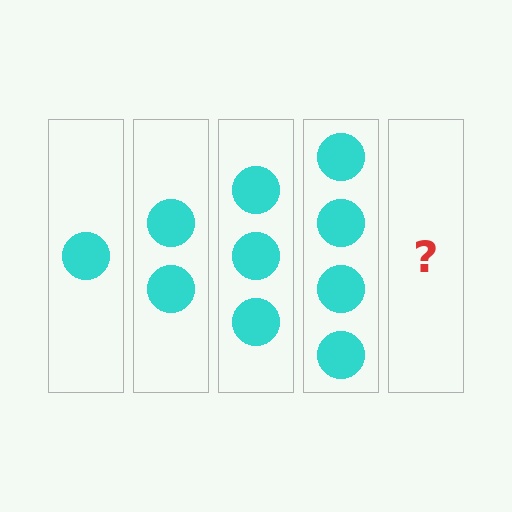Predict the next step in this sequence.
The next step is 5 circles.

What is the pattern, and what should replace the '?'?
The pattern is that each step adds one more circle. The '?' should be 5 circles.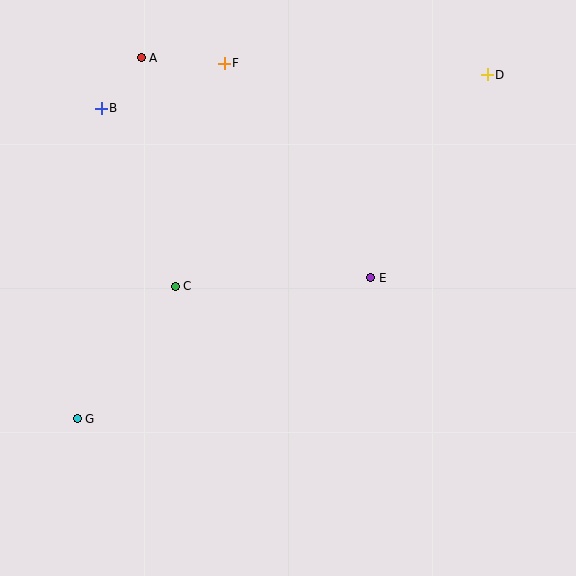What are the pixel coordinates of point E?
Point E is at (371, 278).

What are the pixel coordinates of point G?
Point G is at (77, 419).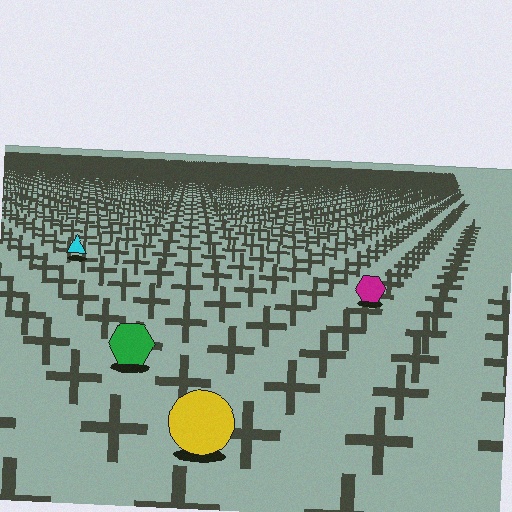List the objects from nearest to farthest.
From nearest to farthest: the yellow circle, the green hexagon, the magenta hexagon, the cyan triangle.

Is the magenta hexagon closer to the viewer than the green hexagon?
No. The green hexagon is closer — you can tell from the texture gradient: the ground texture is coarser near it.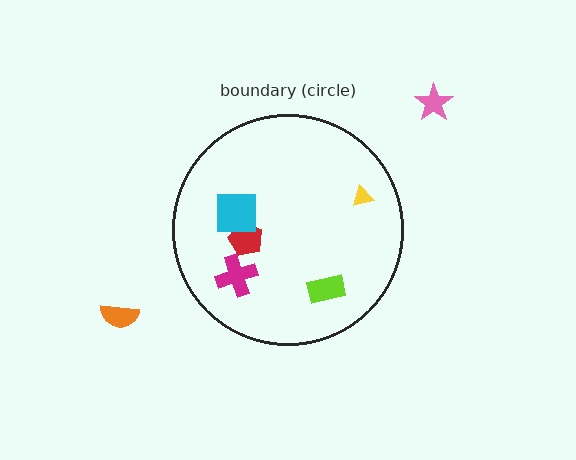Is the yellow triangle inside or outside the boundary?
Inside.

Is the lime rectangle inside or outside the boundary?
Inside.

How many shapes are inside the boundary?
5 inside, 2 outside.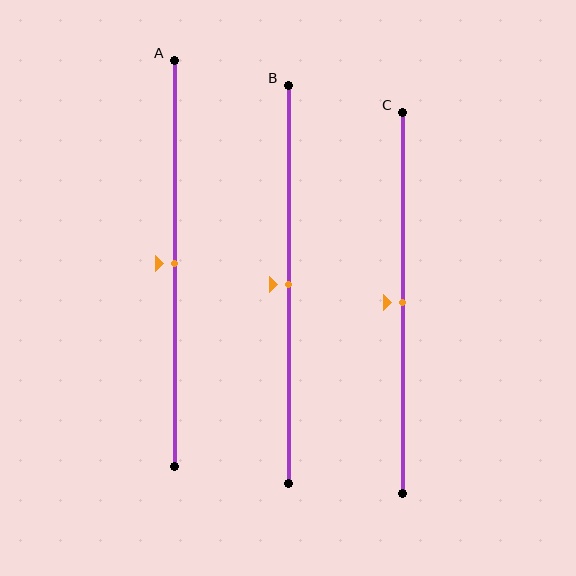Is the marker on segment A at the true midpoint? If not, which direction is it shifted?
Yes, the marker on segment A is at the true midpoint.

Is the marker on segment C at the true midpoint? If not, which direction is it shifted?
Yes, the marker on segment C is at the true midpoint.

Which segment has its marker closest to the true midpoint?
Segment A has its marker closest to the true midpoint.